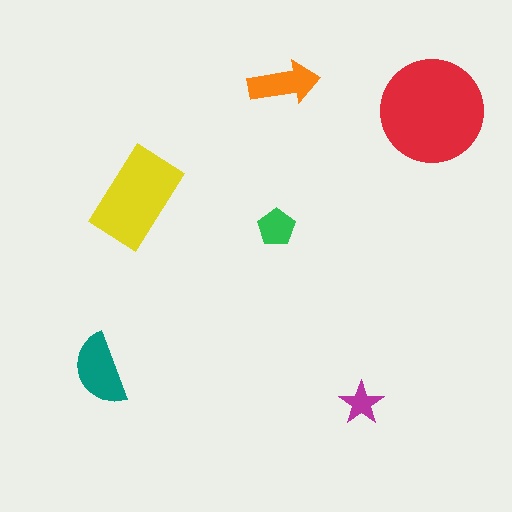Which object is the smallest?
The magenta star.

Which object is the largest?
The red circle.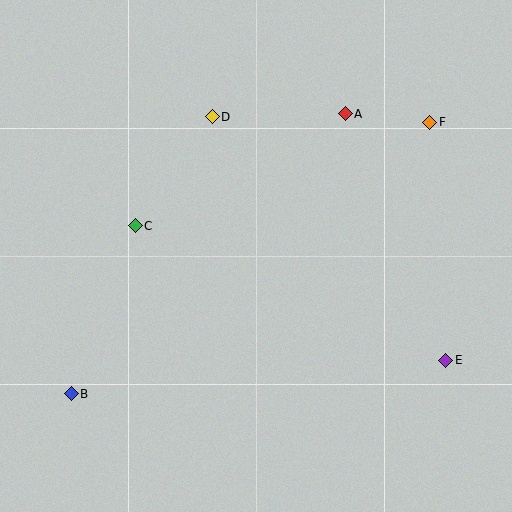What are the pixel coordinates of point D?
Point D is at (212, 117).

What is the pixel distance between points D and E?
The distance between D and E is 337 pixels.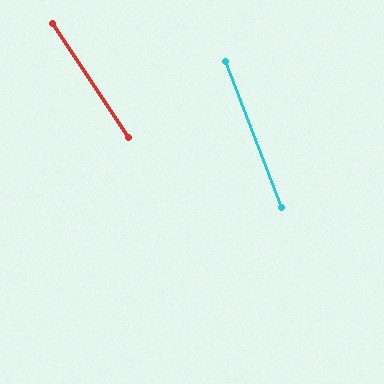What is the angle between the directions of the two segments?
Approximately 13 degrees.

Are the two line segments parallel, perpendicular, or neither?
Neither parallel nor perpendicular — they differ by about 13°.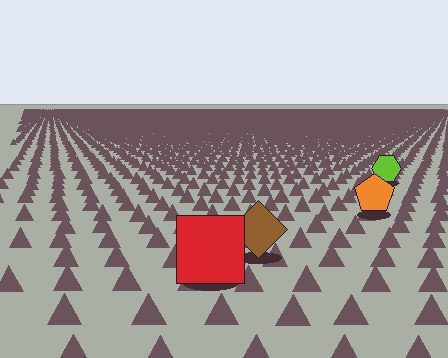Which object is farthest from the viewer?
The lime hexagon is farthest from the viewer. It appears smaller and the ground texture around it is denser.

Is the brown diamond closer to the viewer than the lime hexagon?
Yes. The brown diamond is closer — you can tell from the texture gradient: the ground texture is coarser near it.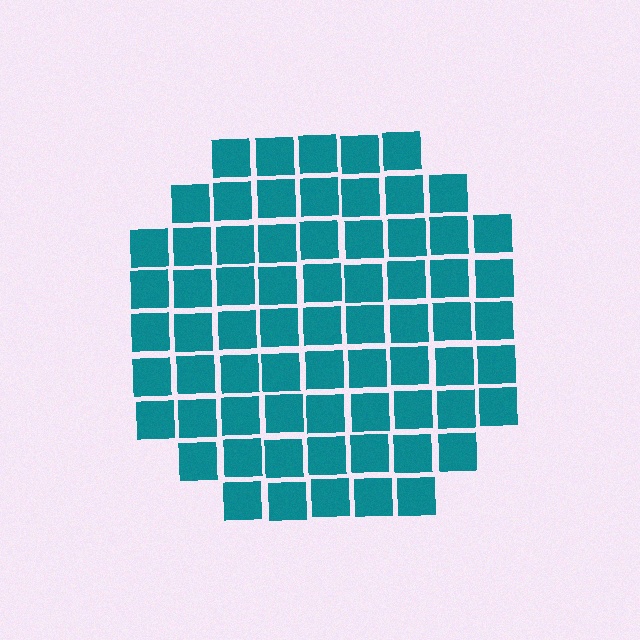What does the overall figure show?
The overall figure shows a circle.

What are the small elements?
The small elements are squares.